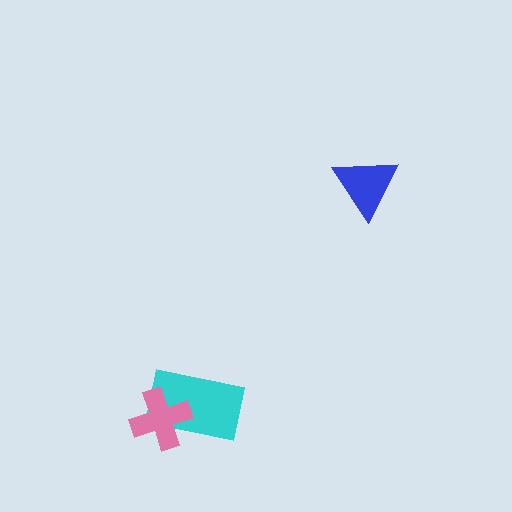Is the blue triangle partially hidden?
No, no other shape covers it.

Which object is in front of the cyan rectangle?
The pink cross is in front of the cyan rectangle.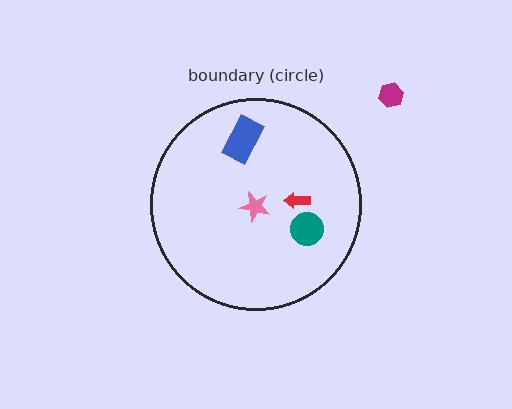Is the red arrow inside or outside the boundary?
Inside.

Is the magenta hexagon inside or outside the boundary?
Outside.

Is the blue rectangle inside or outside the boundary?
Inside.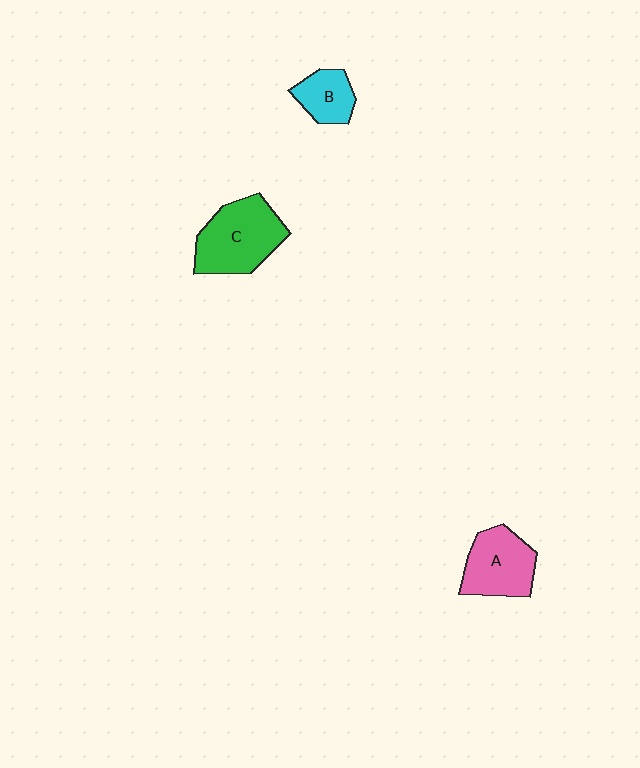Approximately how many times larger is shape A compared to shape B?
Approximately 1.6 times.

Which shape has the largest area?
Shape C (green).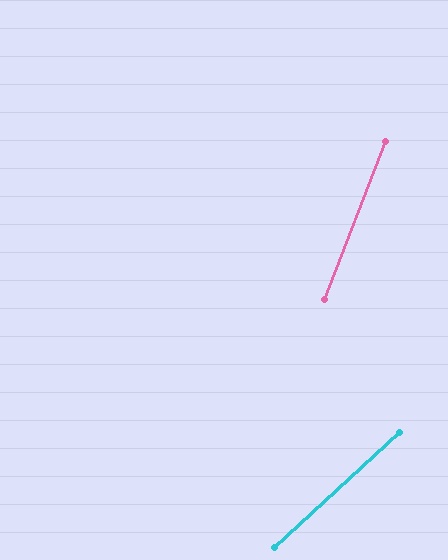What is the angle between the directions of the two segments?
Approximately 26 degrees.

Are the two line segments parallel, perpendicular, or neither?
Neither parallel nor perpendicular — they differ by about 26°.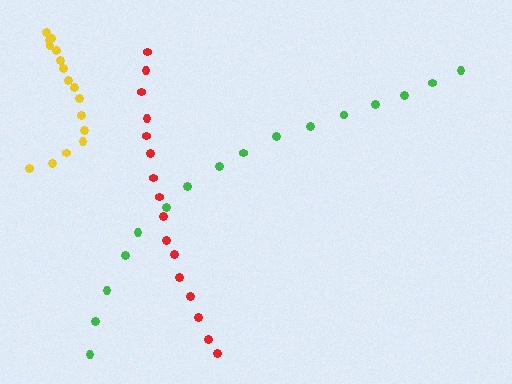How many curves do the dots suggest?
There are 3 distinct paths.